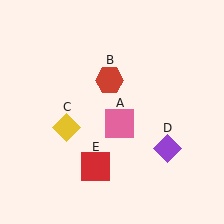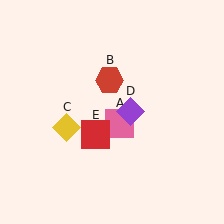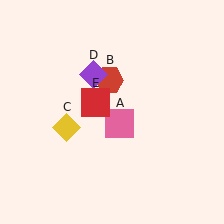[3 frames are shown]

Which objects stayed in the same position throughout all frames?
Pink square (object A) and red hexagon (object B) and yellow diamond (object C) remained stationary.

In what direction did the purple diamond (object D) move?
The purple diamond (object D) moved up and to the left.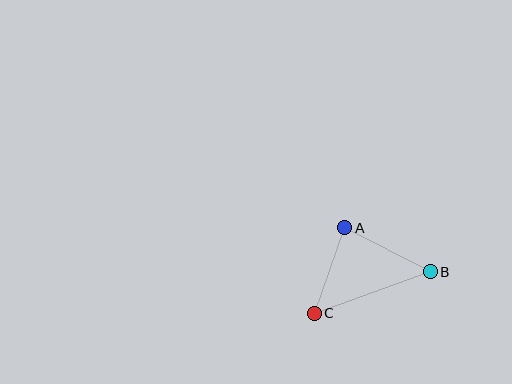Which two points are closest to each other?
Points A and C are closest to each other.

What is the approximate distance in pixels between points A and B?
The distance between A and B is approximately 96 pixels.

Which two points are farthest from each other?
Points B and C are farthest from each other.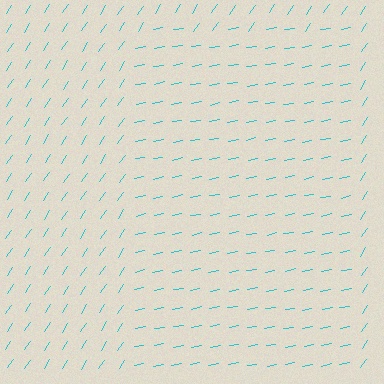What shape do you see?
I see a rectangle.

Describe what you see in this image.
The image is filled with small cyan line segments. A rectangle region in the image has lines oriented differently from the surrounding lines, creating a visible texture boundary.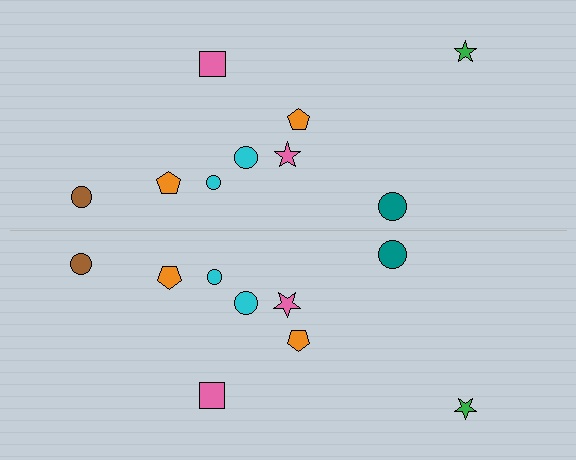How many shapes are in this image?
There are 18 shapes in this image.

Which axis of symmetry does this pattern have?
The pattern has a horizontal axis of symmetry running through the center of the image.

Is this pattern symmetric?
Yes, this pattern has bilateral (reflection) symmetry.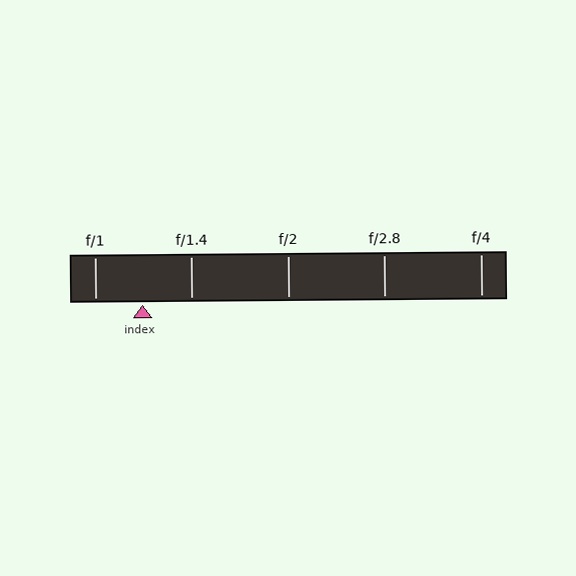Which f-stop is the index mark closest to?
The index mark is closest to f/1.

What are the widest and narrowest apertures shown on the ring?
The widest aperture shown is f/1 and the narrowest is f/4.